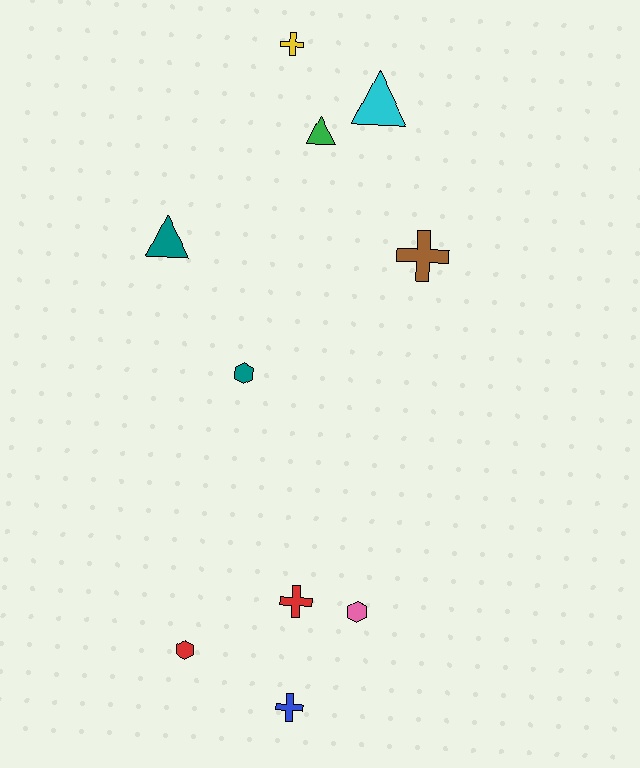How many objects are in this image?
There are 10 objects.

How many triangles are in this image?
There are 3 triangles.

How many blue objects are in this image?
There is 1 blue object.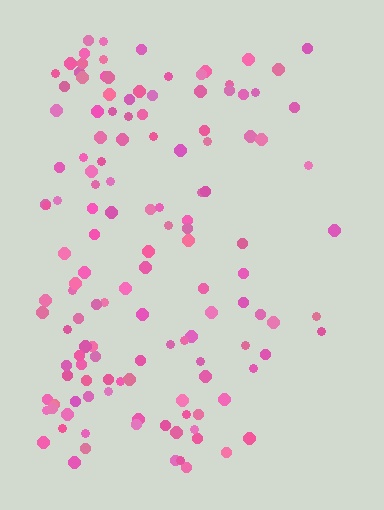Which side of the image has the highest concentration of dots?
The left.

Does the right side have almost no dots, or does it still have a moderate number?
Still a moderate number, just noticeably fewer than the left.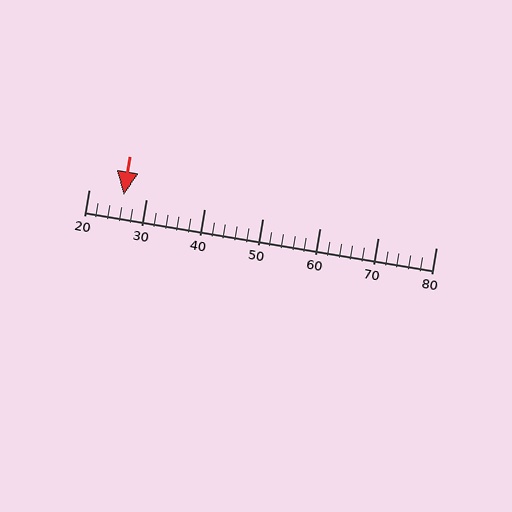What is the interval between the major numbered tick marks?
The major tick marks are spaced 10 units apart.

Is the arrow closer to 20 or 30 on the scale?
The arrow is closer to 30.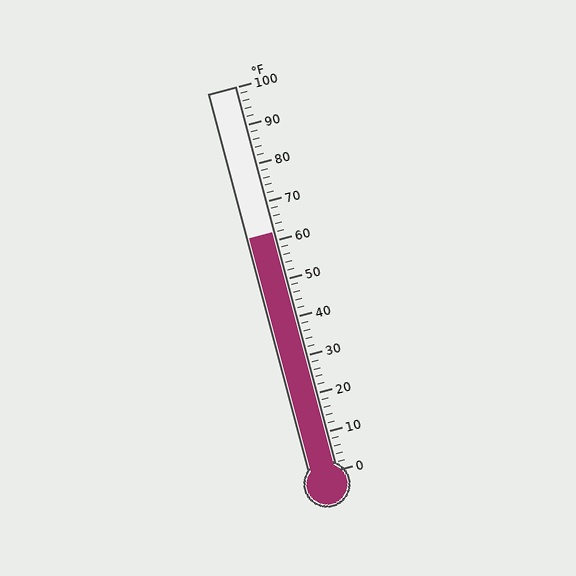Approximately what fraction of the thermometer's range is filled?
The thermometer is filled to approximately 60% of its range.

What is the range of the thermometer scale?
The thermometer scale ranges from 0°F to 100°F.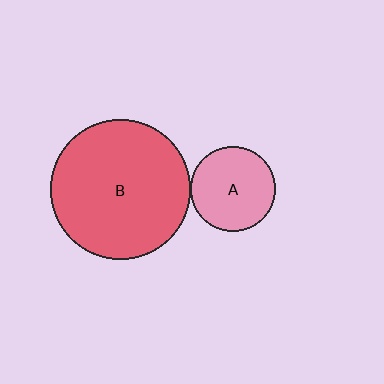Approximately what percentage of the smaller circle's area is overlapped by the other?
Approximately 5%.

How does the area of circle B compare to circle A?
Approximately 2.7 times.